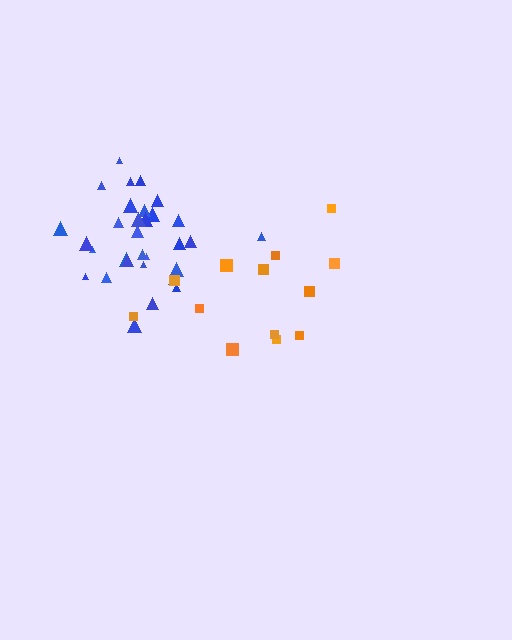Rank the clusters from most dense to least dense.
blue, orange.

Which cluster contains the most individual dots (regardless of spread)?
Blue (31).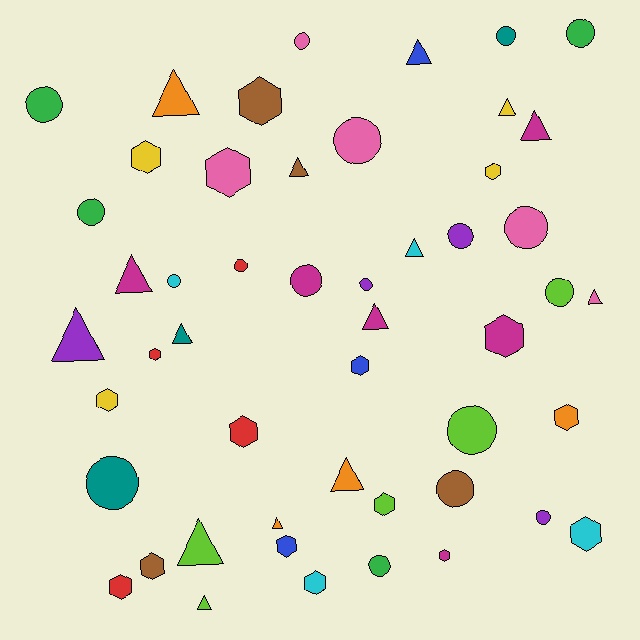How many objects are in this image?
There are 50 objects.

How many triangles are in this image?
There are 15 triangles.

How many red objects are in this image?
There are 4 red objects.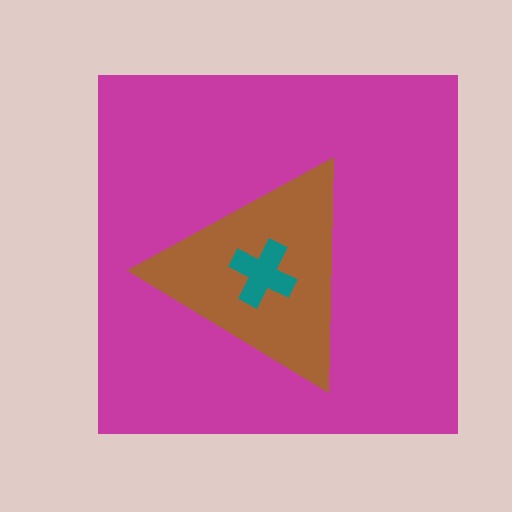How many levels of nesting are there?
3.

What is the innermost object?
The teal cross.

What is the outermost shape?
The magenta square.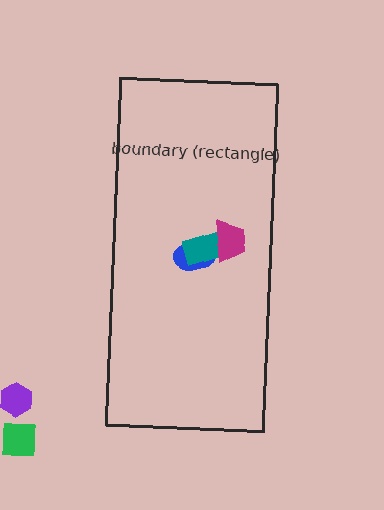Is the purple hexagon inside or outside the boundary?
Outside.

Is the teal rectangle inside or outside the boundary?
Inside.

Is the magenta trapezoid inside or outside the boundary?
Inside.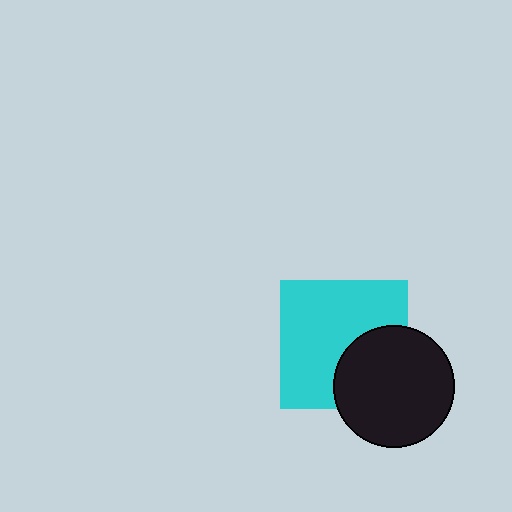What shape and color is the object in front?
The object in front is a black circle.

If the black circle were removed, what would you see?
You would see the complete cyan square.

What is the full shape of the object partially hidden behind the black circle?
The partially hidden object is a cyan square.